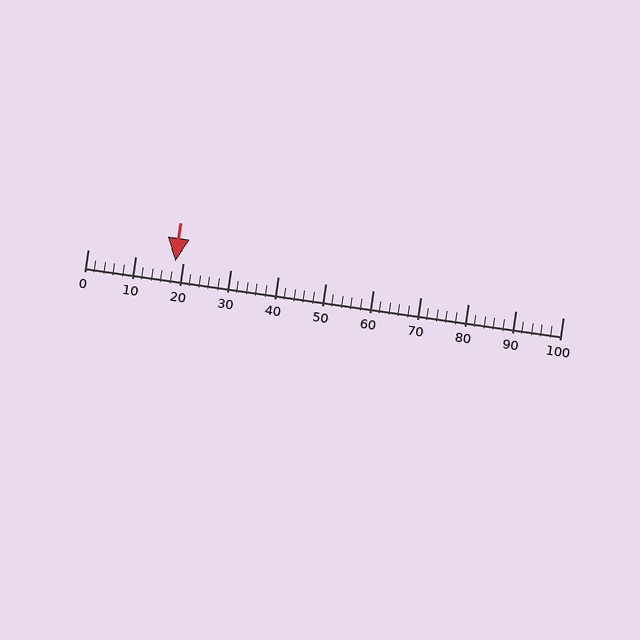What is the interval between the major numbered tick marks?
The major tick marks are spaced 10 units apart.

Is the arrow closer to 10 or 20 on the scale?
The arrow is closer to 20.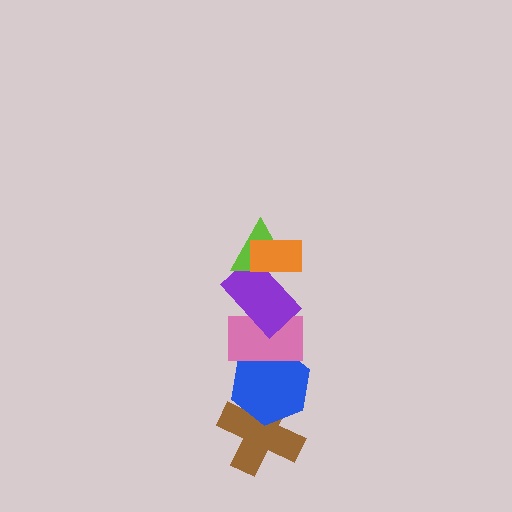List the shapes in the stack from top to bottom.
From top to bottom: the orange rectangle, the lime triangle, the purple rectangle, the pink rectangle, the blue hexagon, the brown cross.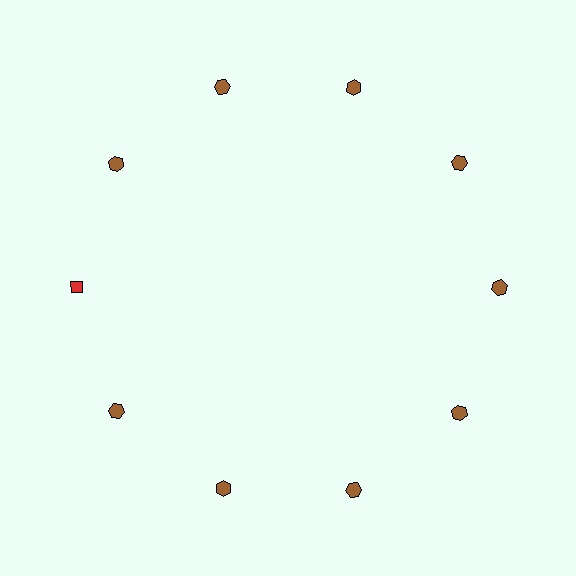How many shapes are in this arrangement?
There are 10 shapes arranged in a ring pattern.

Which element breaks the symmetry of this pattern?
The red diamond at roughly the 9 o'clock position breaks the symmetry. All other shapes are brown hexagons.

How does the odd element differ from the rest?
It differs in both color (red instead of brown) and shape (diamond instead of hexagon).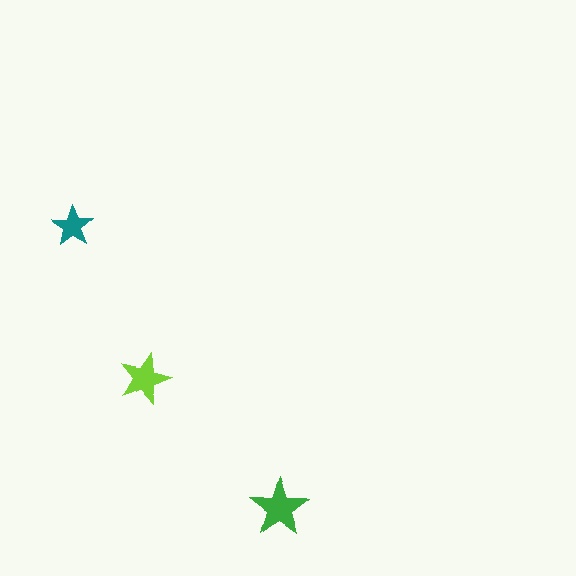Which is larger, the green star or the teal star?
The green one.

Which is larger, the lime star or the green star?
The green one.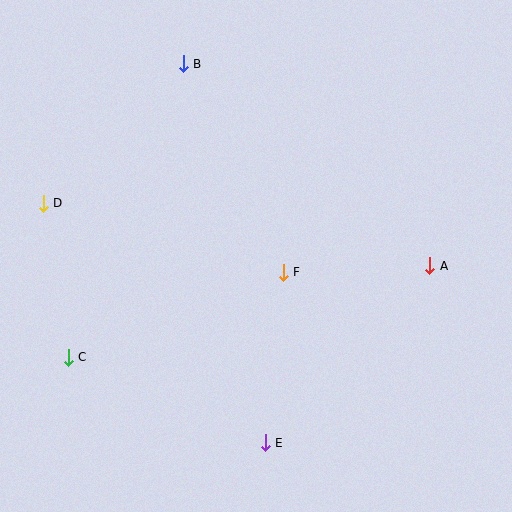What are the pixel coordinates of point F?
Point F is at (283, 272).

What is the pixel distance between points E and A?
The distance between E and A is 242 pixels.